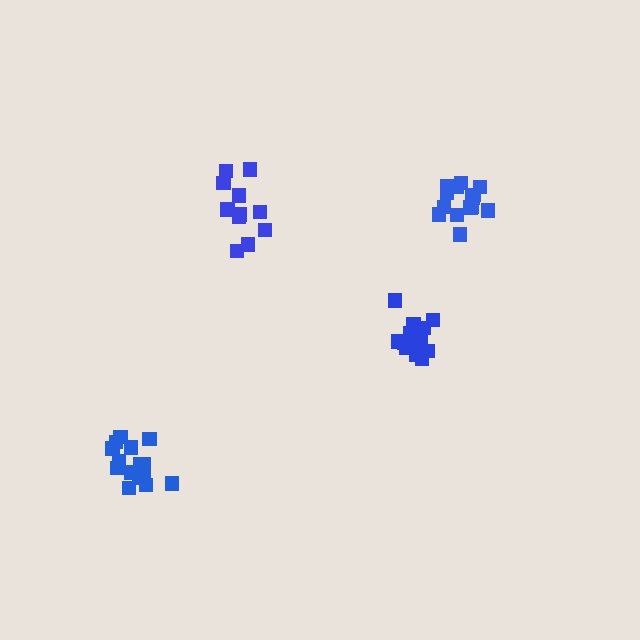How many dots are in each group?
Group 1: 13 dots, Group 2: 11 dots, Group 3: 15 dots, Group 4: 14 dots (53 total).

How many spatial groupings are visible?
There are 4 spatial groupings.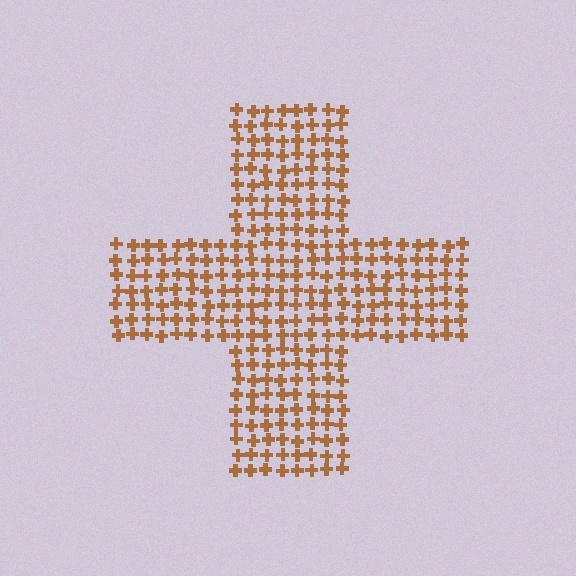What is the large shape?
The large shape is a cross.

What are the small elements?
The small elements are crosses.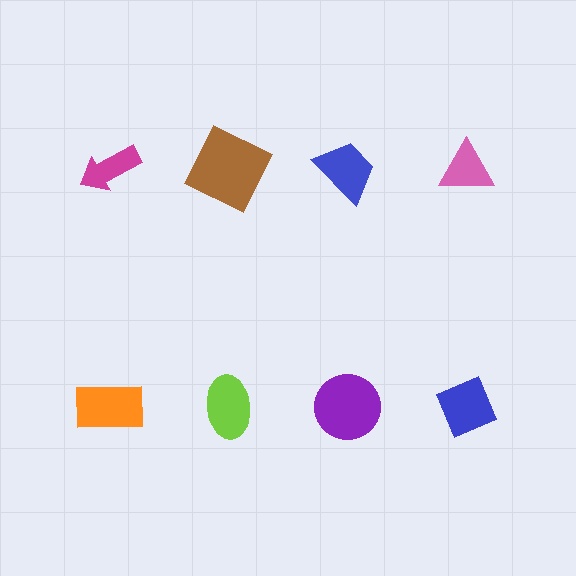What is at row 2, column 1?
An orange rectangle.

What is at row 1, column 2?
A brown square.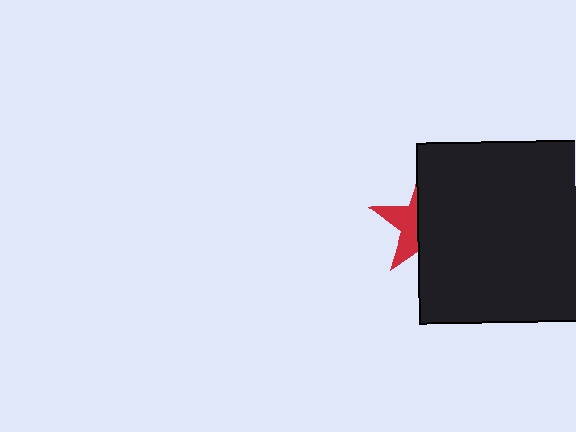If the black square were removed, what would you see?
You would see the complete red star.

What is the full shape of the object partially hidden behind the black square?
The partially hidden object is a red star.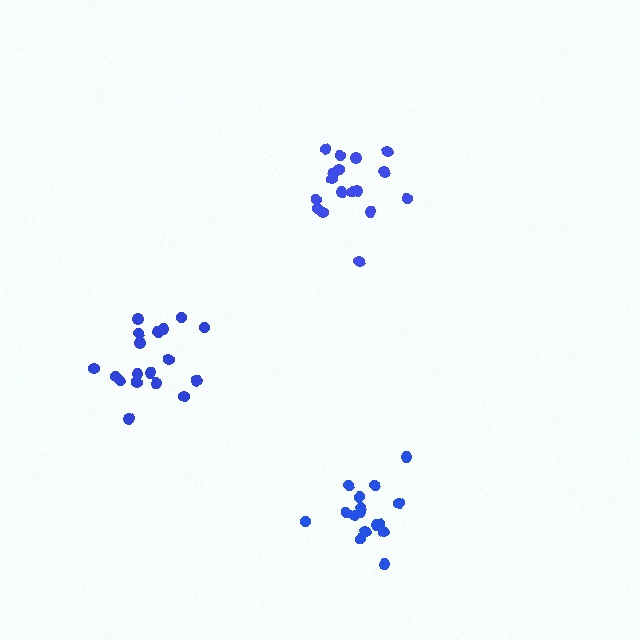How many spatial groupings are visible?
There are 3 spatial groupings.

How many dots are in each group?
Group 1: 16 dots, Group 2: 17 dots, Group 3: 18 dots (51 total).